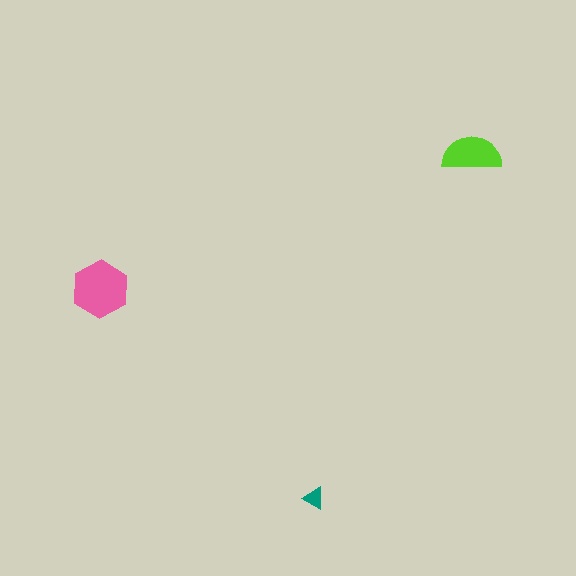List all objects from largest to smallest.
The pink hexagon, the lime semicircle, the teal triangle.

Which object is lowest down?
The teal triangle is bottommost.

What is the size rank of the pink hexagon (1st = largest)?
1st.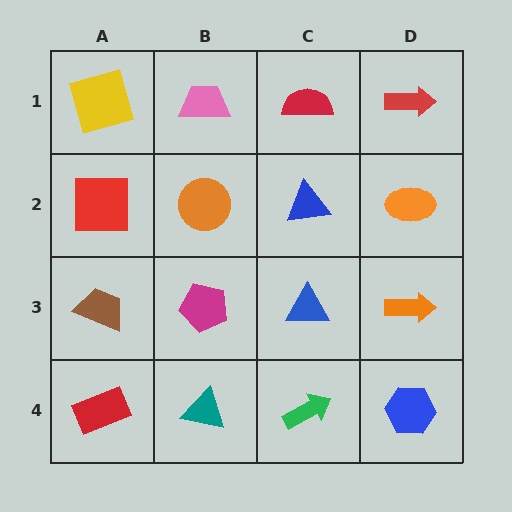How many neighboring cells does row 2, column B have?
4.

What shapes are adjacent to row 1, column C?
A blue triangle (row 2, column C), a pink trapezoid (row 1, column B), a red arrow (row 1, column D).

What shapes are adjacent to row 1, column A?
A red square (row 2, column A), a pink trapezoid (row 1, column B).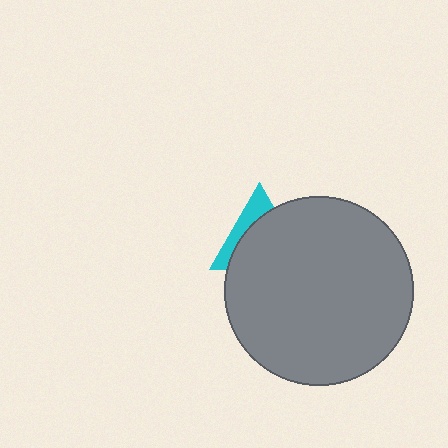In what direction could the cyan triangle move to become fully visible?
The cyan triangle could move toward the upper-left. That would shift it out from behind the gray circle entirely.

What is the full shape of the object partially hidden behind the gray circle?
The partially hidden object is a cyan triangle.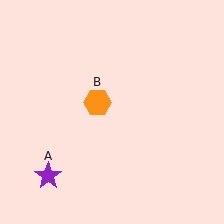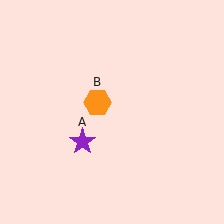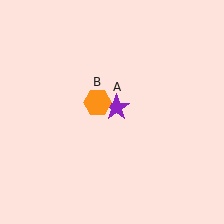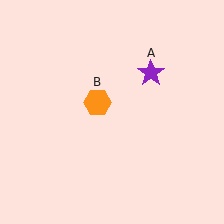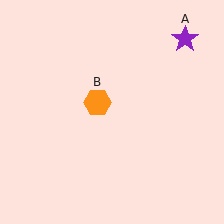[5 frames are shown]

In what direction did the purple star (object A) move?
The purple star (object A) moved up and to the right.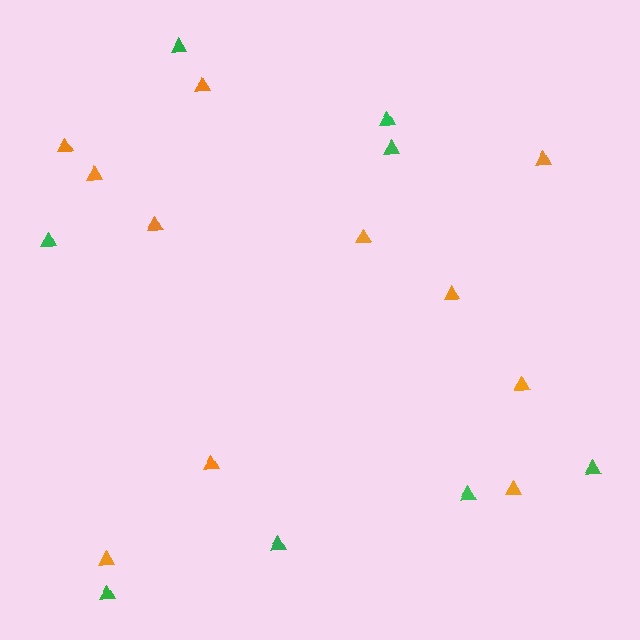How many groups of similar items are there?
There are 2 groups: one group of orange triangles (11) and one group of green triangles (8).